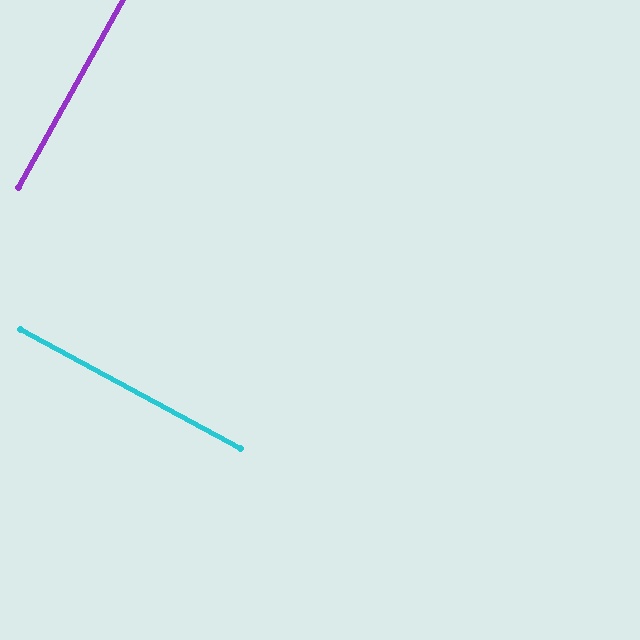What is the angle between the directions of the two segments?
Approximately 89 degrees.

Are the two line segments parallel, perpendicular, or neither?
Perpendicular — they meet at approximately 89°.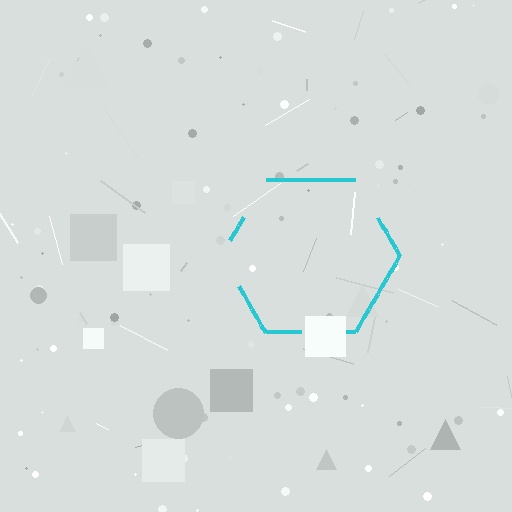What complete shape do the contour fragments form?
The contour fragments form a hexagon.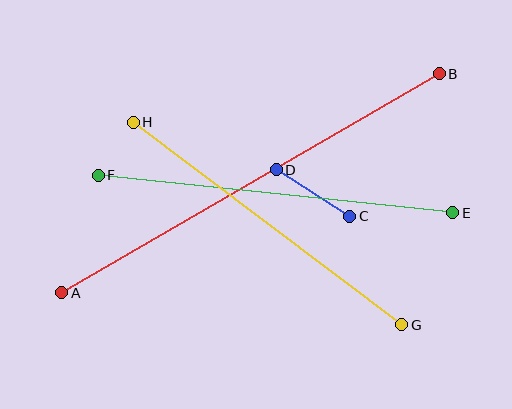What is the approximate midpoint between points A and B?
The midpoint is at approximately (250, 183) pixels.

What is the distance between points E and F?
The distance is approximately 356 pixels.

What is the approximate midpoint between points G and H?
The midpoint is at approximately (268, 224) pixels.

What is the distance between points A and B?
The distance is approximately 436 pixels.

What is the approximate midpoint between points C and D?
The midpoint is at approximately (313, 193) pixels.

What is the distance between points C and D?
The distance is approximately 87 pixels.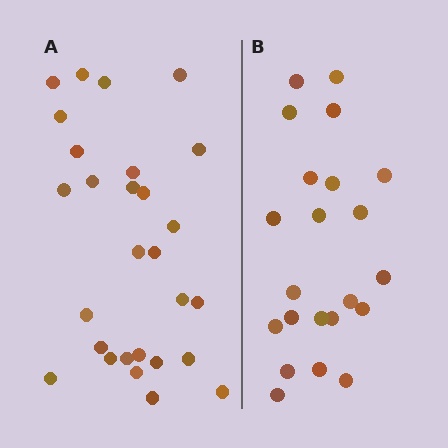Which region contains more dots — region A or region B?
Region A (the left region) has more dots.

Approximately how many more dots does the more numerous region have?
Region A has about 6 more dots than region B.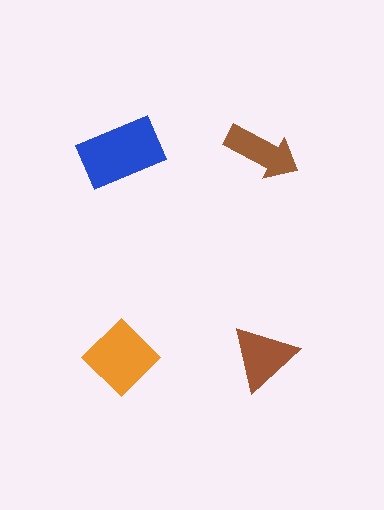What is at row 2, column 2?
A brown triangle.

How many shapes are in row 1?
2 shapes.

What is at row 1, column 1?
A blue rectangle.